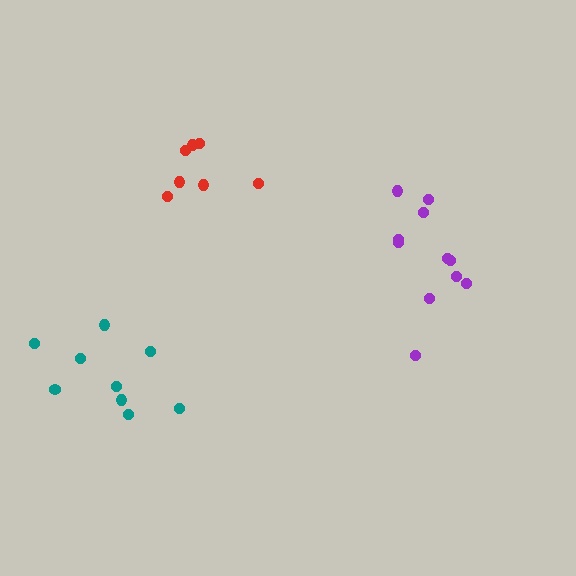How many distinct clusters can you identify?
There are 3 distinct clusters.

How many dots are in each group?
Group 1: 7 dots, Group 2: 11 dots, Group 3: 9 dots (27 total).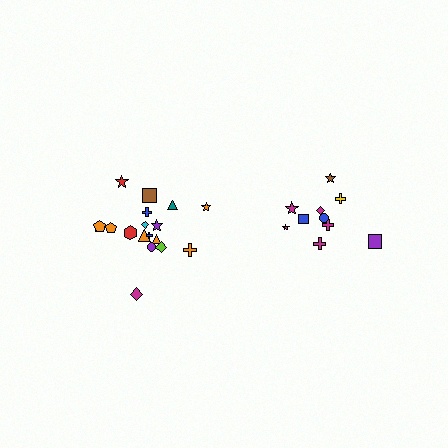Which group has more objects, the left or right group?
The left group.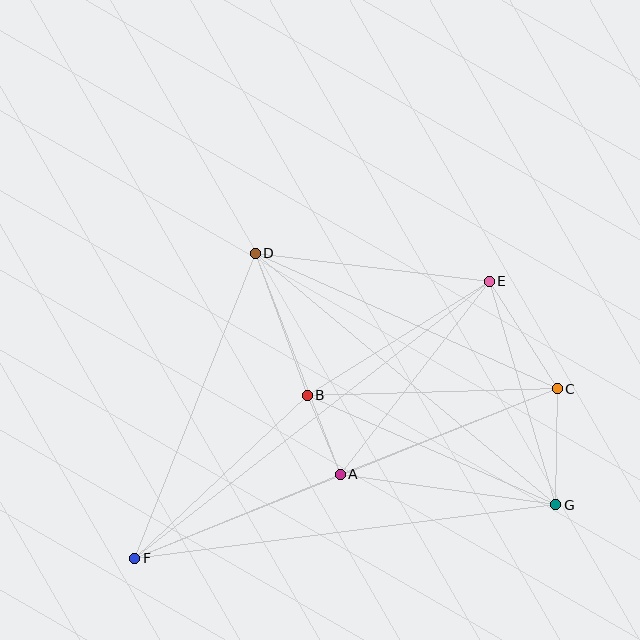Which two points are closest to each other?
Points A and B are closest to each other.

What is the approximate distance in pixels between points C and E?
The distance between C and E is approximately 127 pixels.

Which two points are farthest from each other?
Points C and F are farthest from each other.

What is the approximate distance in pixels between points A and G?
The distance between A and G is approximately 218 pixels.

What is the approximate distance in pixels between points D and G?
The distance between D and G is approximately 392 pixels.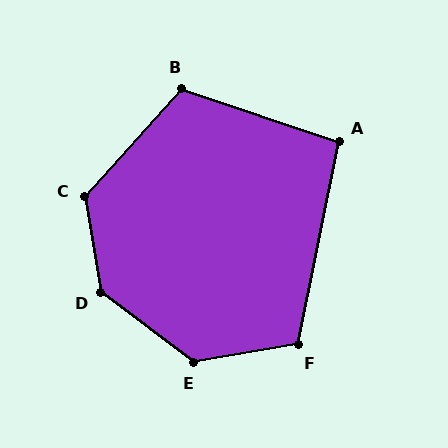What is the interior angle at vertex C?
Approximately 129 degrees (obtuse).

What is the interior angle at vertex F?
Approximately 111 degrees (obtuse).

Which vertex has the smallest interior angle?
A, at approximately 97 degrees.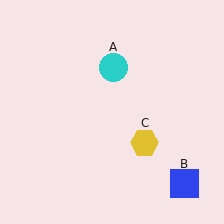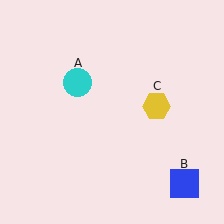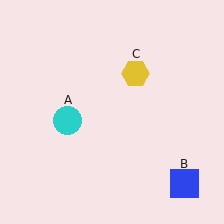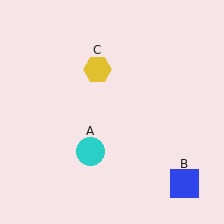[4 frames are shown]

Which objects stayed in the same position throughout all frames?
Blue square (object B) remained stationary.